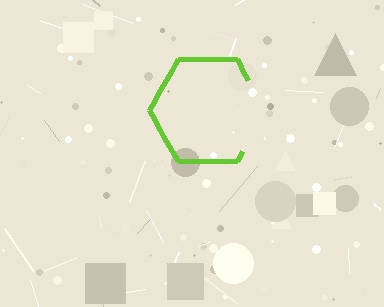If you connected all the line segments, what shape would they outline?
They would outline a hexagon.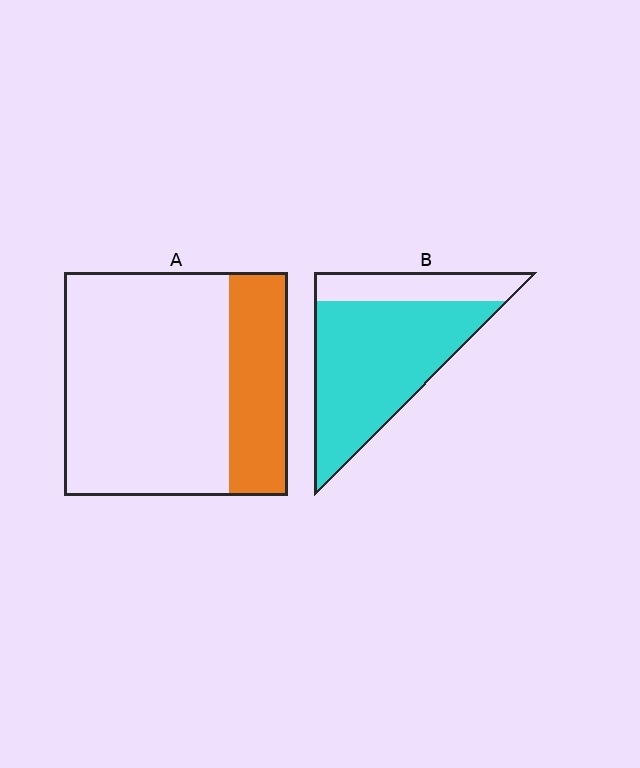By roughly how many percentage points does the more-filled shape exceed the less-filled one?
By roughly 50 percentage points (B over A).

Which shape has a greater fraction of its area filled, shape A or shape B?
Shape B.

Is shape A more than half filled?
No.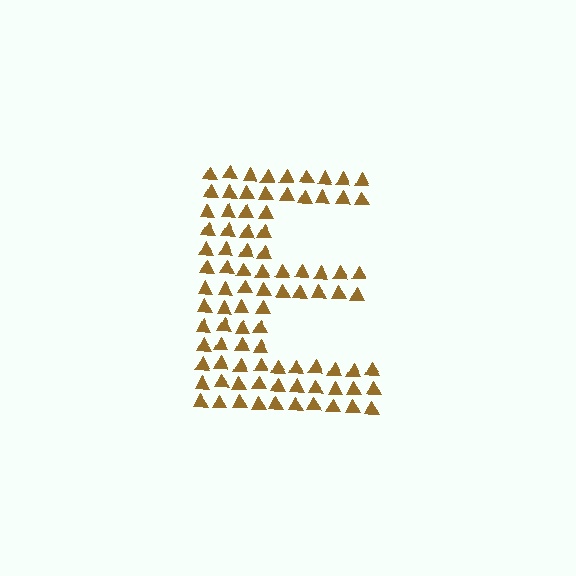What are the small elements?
The small elements are triangles.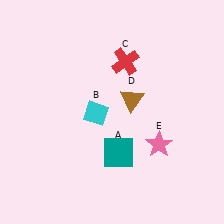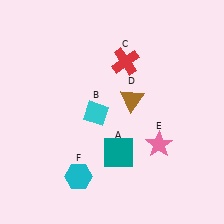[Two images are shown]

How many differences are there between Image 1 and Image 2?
There is 1 difference between the two images.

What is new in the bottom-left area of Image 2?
A cyan hexagon (F) was added in the bottom-left area of Image 2.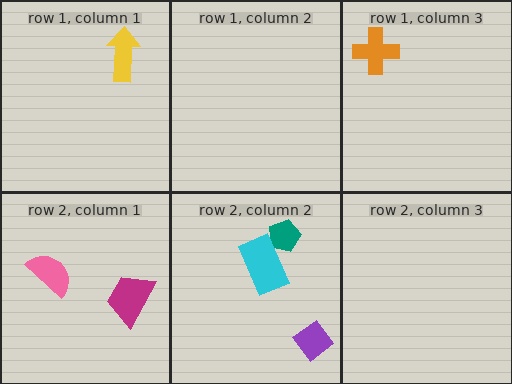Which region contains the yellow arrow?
The row 1, column 1 region.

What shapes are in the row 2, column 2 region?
The teal pentagon, the purple diamond, the cyan rectangle.